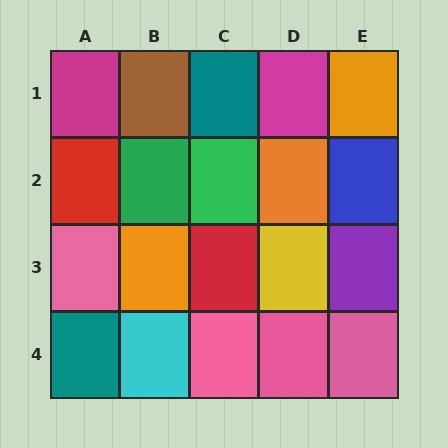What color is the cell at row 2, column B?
Green.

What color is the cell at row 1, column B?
Brown.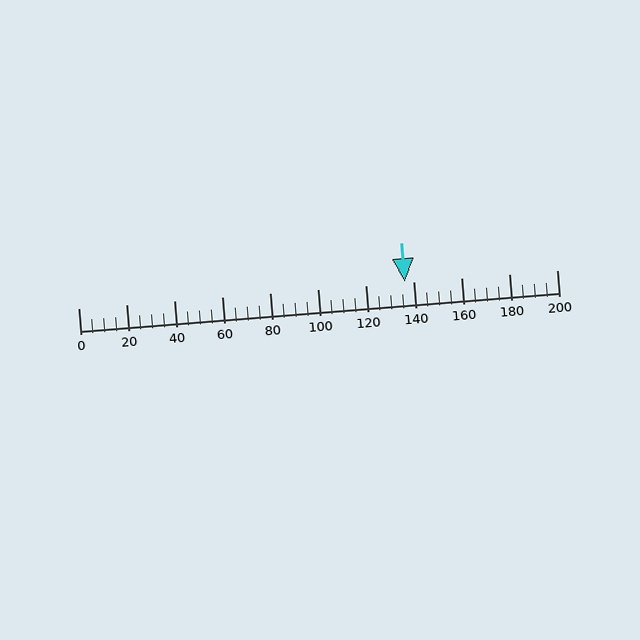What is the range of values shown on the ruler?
The ruler shows values from 0 to 200.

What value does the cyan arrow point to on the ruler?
The cyan arrow points to approximately 136.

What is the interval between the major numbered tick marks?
The major tick marks are spaced 20 units apart.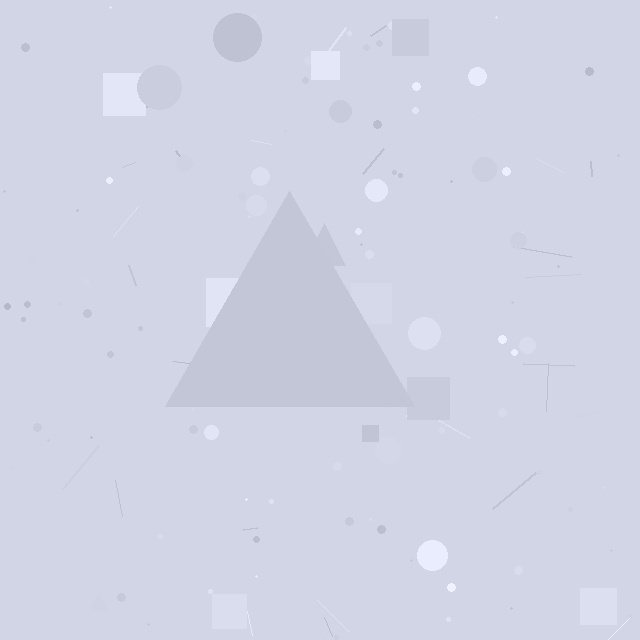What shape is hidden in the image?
A triangle is hidden in the image.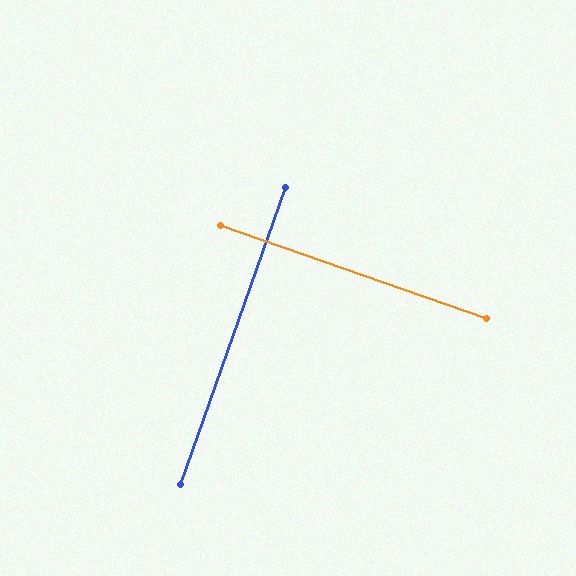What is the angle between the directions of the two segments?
Approximately 90 degrees.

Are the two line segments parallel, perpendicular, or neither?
Perpendicular — they meet at approximately 90°.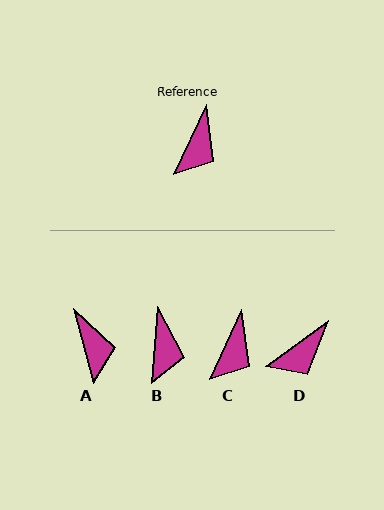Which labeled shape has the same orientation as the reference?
C.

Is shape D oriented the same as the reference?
No, it is off by about 29 degrees.